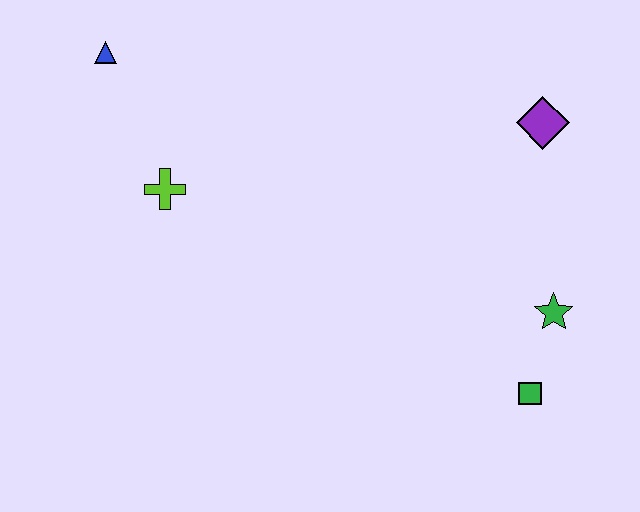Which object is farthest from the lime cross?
The green square is farthest from the lime cross.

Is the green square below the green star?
Yes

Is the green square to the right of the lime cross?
Yes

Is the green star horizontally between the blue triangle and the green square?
No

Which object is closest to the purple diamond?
The green star is closest to the purple diamond.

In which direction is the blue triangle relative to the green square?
The blue triangle is to the left of the green square.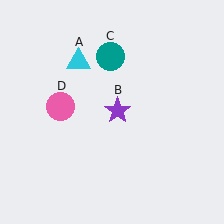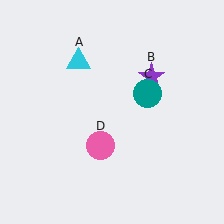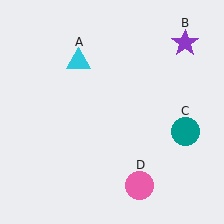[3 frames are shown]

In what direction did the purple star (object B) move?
The purple star (object B) moved up and to the right.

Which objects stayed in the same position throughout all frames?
Cyan triangle (object A) remained stationary.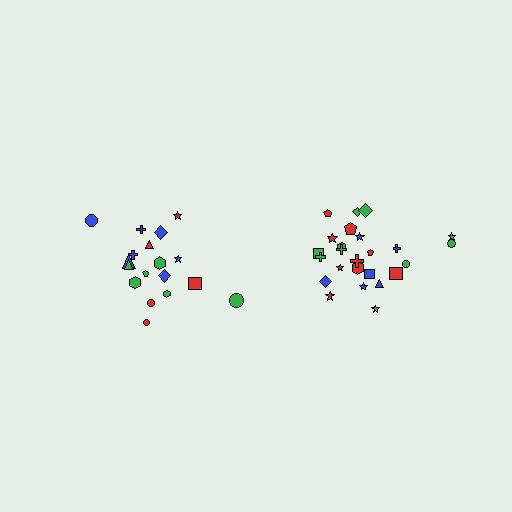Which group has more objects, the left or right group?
The right group.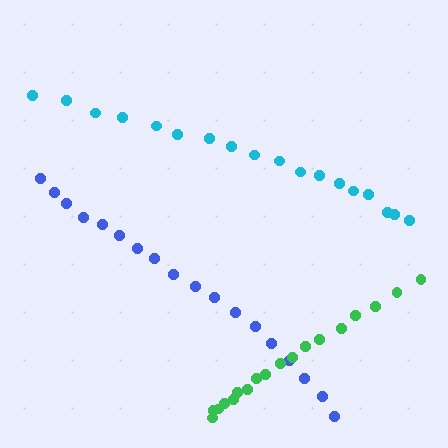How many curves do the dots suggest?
There are 3 distinct paths.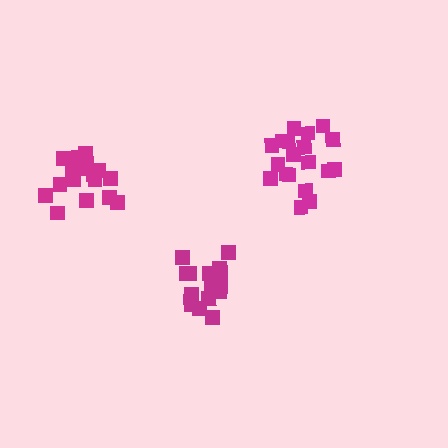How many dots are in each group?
Group 1: 19 dots, Group 2: 16 dots, Group 3: 17 dots (52 total).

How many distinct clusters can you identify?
There are 3 distinct clusters.